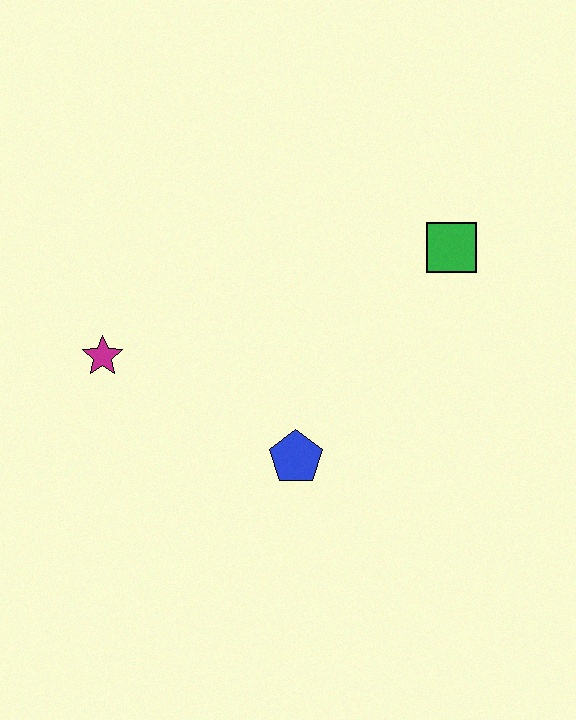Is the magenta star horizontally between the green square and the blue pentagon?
No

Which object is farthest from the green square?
The magenta star is farthest from the green square.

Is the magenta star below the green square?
Yes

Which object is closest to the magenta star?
The blue pentagon is closest to the magenta star.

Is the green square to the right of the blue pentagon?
Yes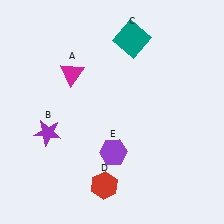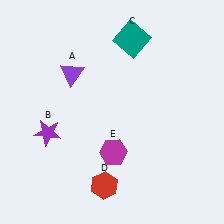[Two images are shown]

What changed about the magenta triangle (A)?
In Image 1, A is magenta. In Image 2, it changed to purple.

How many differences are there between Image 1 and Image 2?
There are 2 differences between the two images.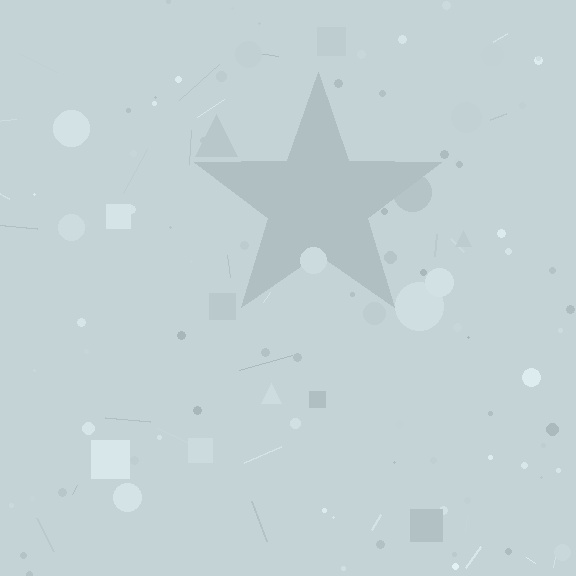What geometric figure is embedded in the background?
A star is embedded in the background.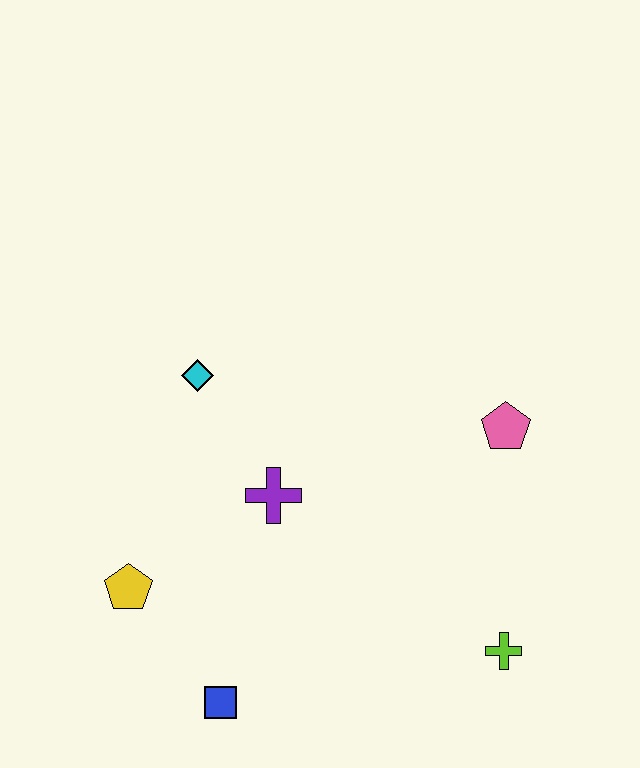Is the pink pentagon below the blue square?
No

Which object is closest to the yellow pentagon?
The blue square is closest to the yellow pentagon.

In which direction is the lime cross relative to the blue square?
The lime cross is to the right of the blue square.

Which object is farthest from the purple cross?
The lime cross is farthest from the purple cross.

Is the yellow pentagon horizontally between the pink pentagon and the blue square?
No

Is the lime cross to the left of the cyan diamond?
No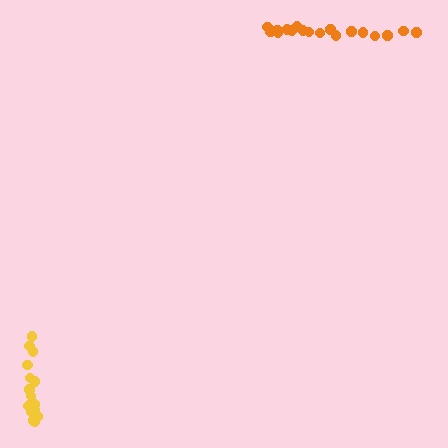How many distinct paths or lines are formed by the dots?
There are 2 distinct paths.